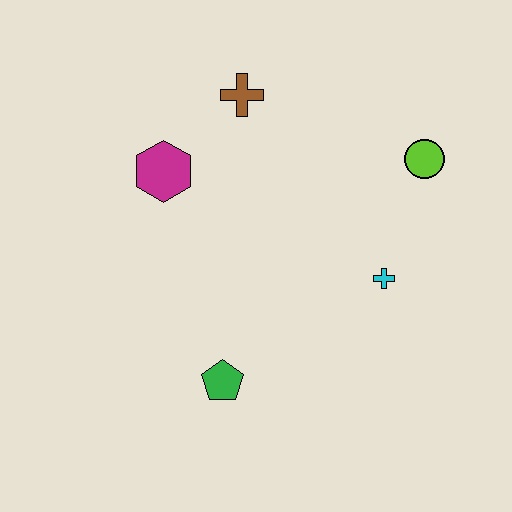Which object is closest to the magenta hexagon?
The brown cross is closest to the magenta hexagon.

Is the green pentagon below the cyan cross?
Yes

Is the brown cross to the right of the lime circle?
No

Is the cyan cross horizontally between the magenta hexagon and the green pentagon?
No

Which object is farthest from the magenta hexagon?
The lime circle is farthest from the magenta hexagon.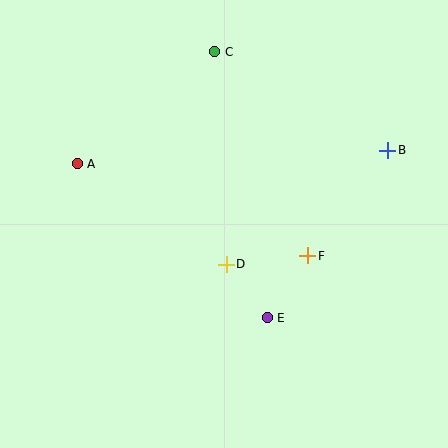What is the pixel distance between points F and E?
The distance between F and E is 74 pixels.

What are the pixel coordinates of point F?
Point F is at (308, 256).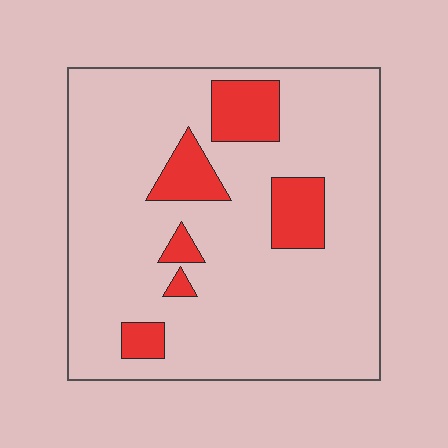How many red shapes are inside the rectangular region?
6.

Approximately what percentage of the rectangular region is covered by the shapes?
Approximately 15%.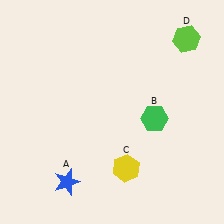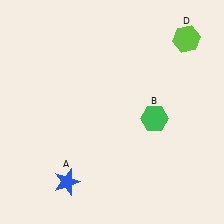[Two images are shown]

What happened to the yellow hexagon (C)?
The yellow hexagon (C) was removed in Image 2. It was in the bottom-right area of Image 1.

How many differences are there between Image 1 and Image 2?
There is 1 difference between the two images.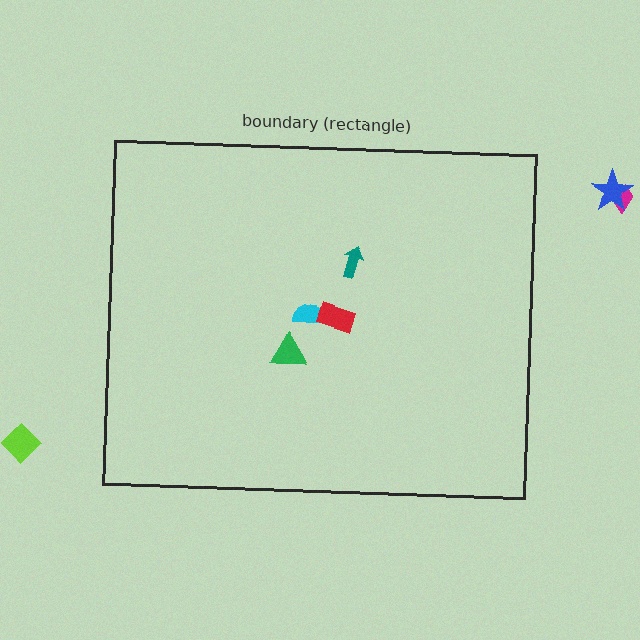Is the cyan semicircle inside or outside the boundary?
Inside.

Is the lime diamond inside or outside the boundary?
Outside.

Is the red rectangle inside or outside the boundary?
Inside.